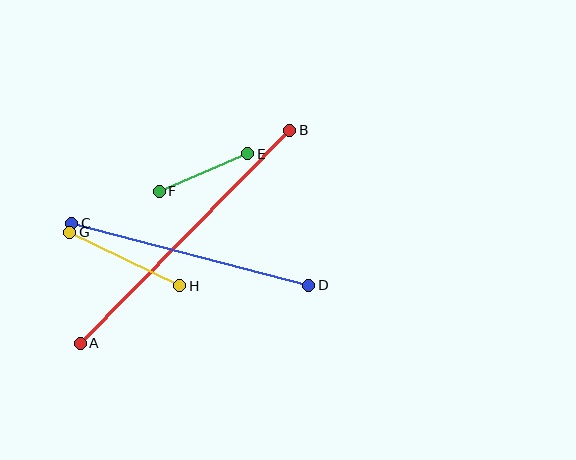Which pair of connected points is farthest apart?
Points A and B are farthest apart.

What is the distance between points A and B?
The distance is approximately 299 pixels.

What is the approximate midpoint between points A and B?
The midpoint is at approximately (185, 237) pixels.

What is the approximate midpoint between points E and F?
The midpoint is at approximately (203, 172) pixels.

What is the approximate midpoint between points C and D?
The midpoint is at approximately (190, 254) pixels.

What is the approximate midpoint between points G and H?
The midpoint is at approximately (125, 259) pixels.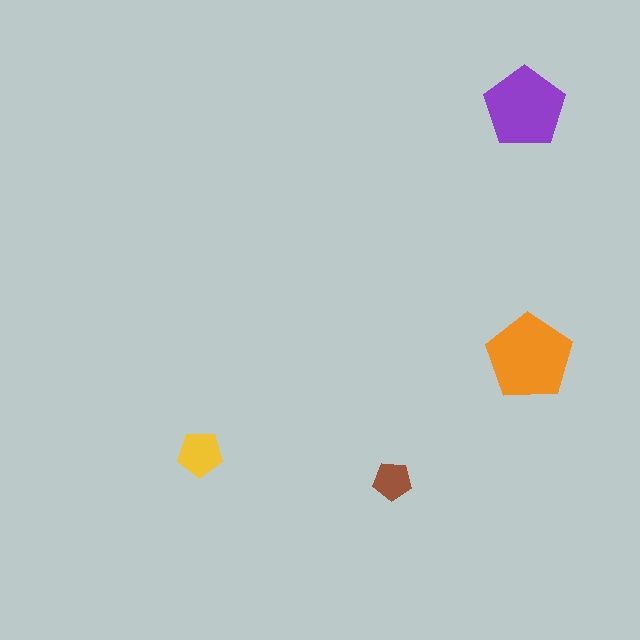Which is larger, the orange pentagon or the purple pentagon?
The orange one.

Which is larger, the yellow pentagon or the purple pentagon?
The purple one.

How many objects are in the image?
There are 4 objects in the image.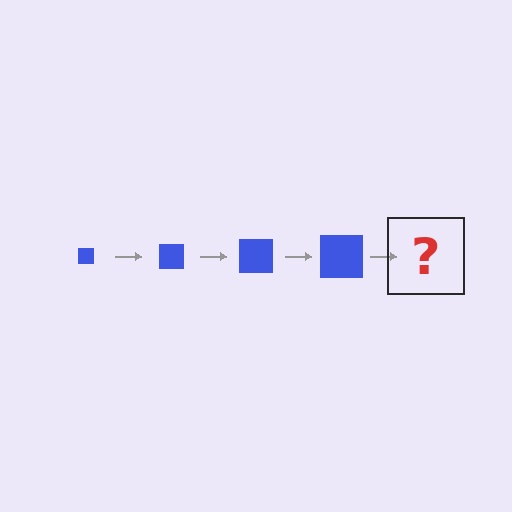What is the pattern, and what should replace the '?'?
The pattern is that the square gets progressively larger each step. The '?' should be a blue square, larger than the previous one.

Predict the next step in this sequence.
The next step is a blue square, larger than the previous one.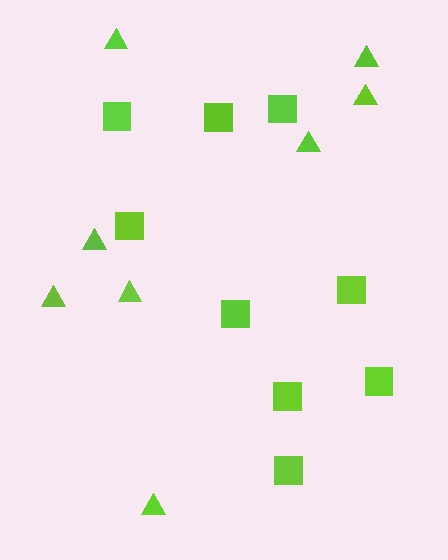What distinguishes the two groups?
There are 2 groups: one group of squares (9) and one group of triangles (8).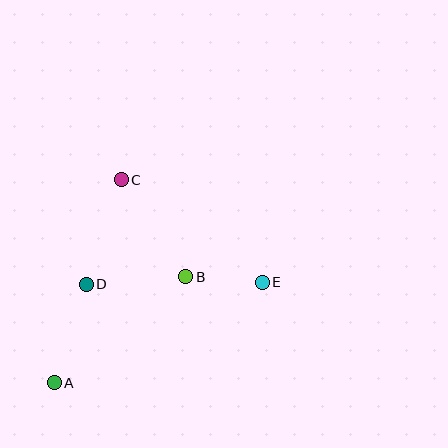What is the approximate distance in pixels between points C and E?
The distance between C and E is approximately 174 pixels.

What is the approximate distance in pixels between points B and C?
The distance between B and C is approximately 117 pixels.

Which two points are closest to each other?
Points B and E are closest to each other.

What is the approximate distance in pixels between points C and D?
The distance between C and D is approximately 110 pixels.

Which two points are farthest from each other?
Points A and E are farthest from each other.